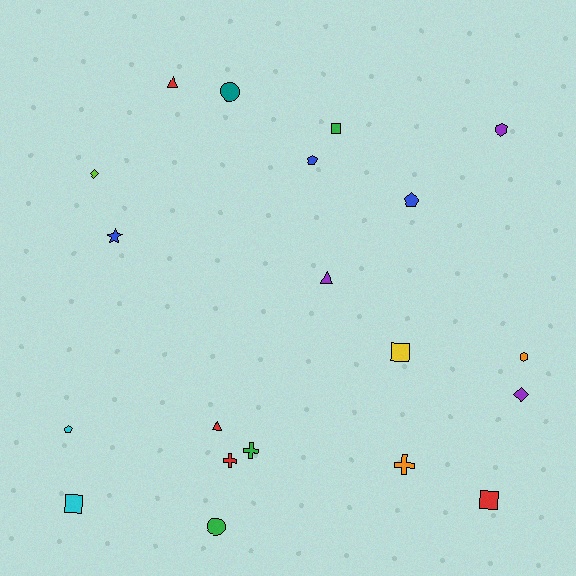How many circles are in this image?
There are 2 circles.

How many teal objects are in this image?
There is 1 teal object.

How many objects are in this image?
There are 20 objects.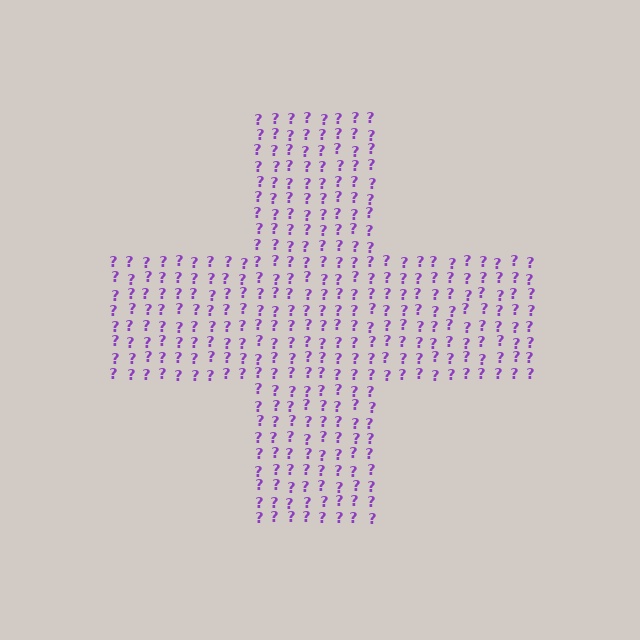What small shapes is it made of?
It is made of small question marks.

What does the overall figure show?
The overall figure shows a cross.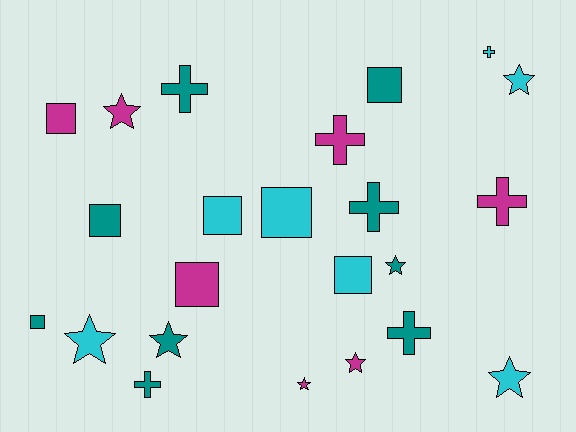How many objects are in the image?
There are 23 objects.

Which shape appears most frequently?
Star, with 8 objects.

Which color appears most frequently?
Teal, with 9 objects.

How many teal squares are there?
There are 3 teal squares.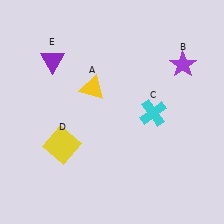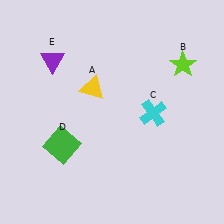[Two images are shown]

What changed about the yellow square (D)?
In Image 1, D is yellow. In Image 2, it changed to green.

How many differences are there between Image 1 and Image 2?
There are 2 differences between the two images.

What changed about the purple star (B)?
In Image 1, B is purple. In Image 2, it changed to lime.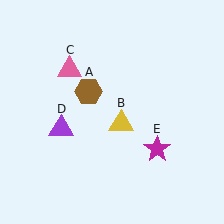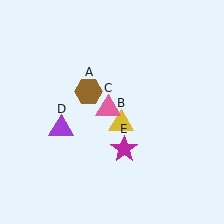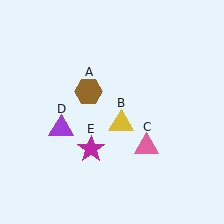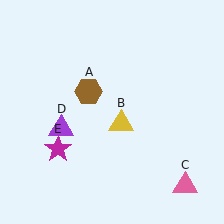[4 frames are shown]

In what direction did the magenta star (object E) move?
The magenta star (object E) moved left.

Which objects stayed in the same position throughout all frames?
Brown hexagon (object A) and yellow triangle (object B) and purple triangle (object D) remained stationary.